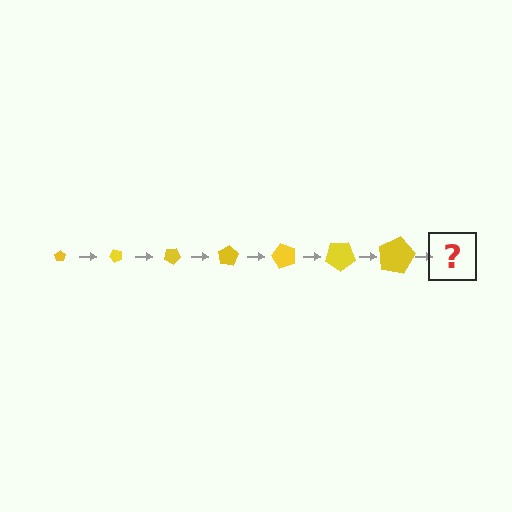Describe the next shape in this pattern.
It should be a pentagon, larger than the previous one and rotated 350 degrees from the start.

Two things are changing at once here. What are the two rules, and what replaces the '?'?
The two rules are that the pentagon grows larger each step and it rotates 50 degrees each step. The '?' should be a pentagon, larger than the previous one and rotated 350 degrees from the start.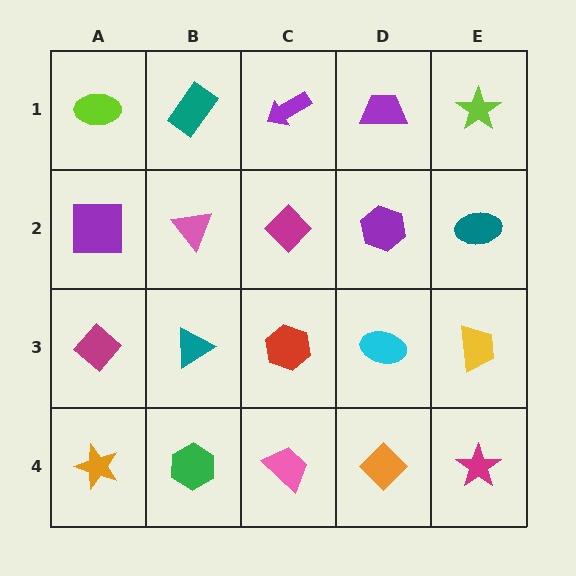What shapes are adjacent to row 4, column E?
A yellow trapezoid (row 3, column E), an orange diamond (row 4, column D).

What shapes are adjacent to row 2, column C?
A purple arrow (row 1, column C), a red hexagon (row 3, column C), a pink triangle (row 2, column B), a purple hexagon (row 2, column D).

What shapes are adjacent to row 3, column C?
A magenta diamond (row 2, column C), a pink trapezoid (row 4, column C), a teal triangle (row 3, column B), a cyan ellipse (row 3, column D).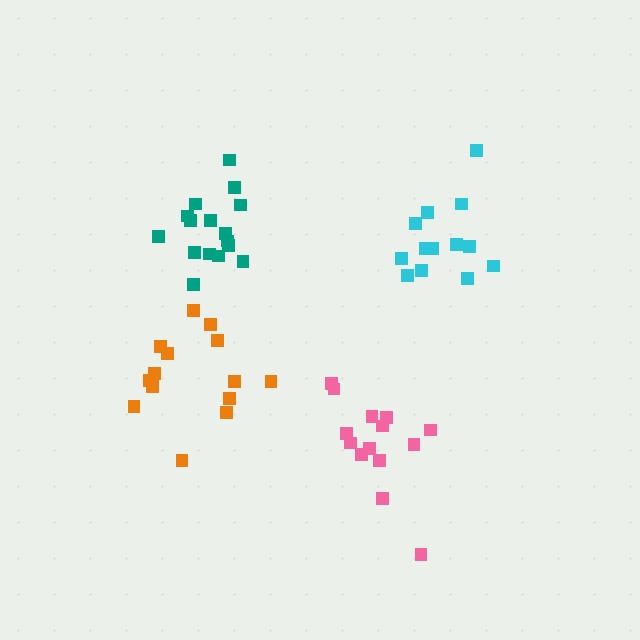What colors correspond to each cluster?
The clusters are colored: pink, teal, orange, cyan.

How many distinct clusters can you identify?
There are 4 distinct clusters.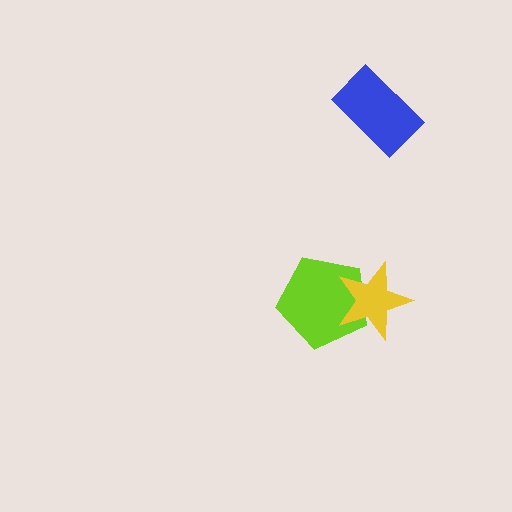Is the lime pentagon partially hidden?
Yes, it is partially covered by another shape.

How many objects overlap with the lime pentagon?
1 object overlaps with the lime pentagon.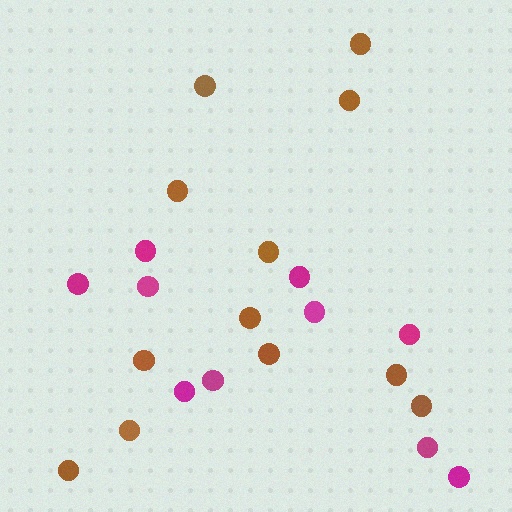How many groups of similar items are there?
There are 2 groups: one group of magenta circles (10) and one group of brown circles (12).